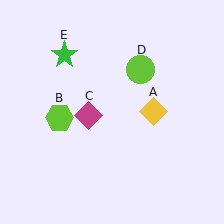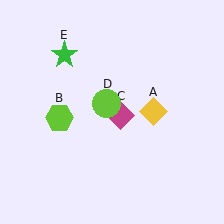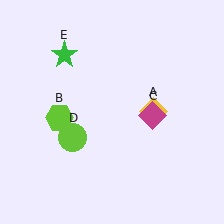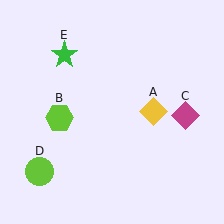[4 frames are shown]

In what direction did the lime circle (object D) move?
The lime circle (object D) moved down and to the left.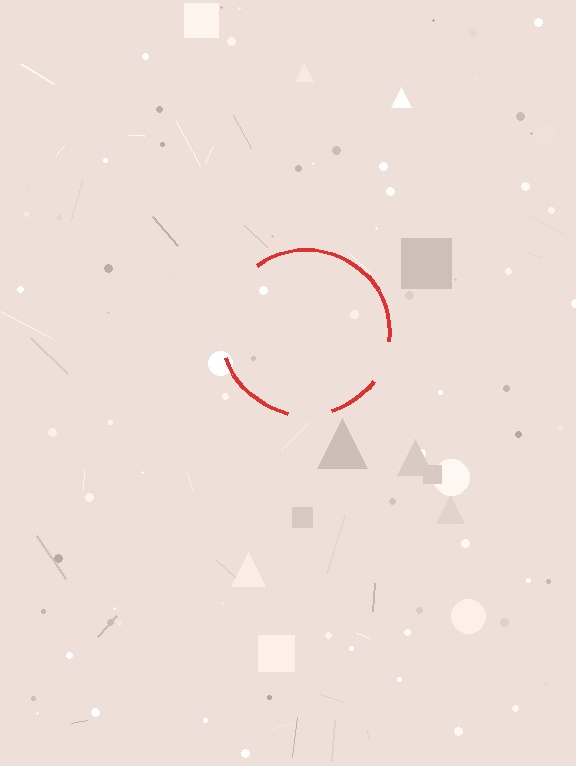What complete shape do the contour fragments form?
The contour fragments form a circle.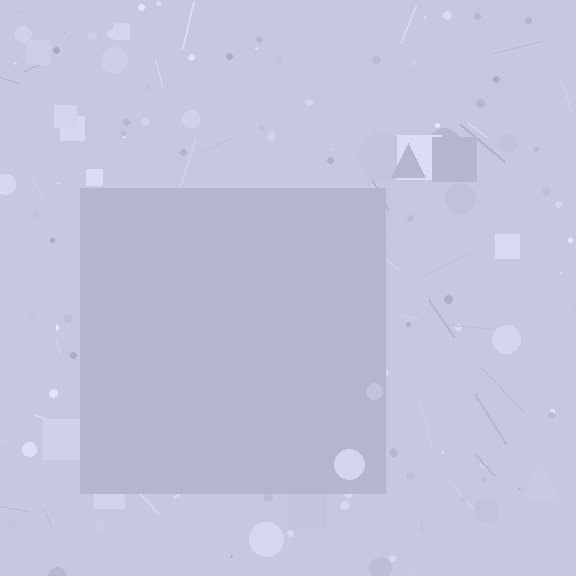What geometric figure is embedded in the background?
A square is embedded in the background.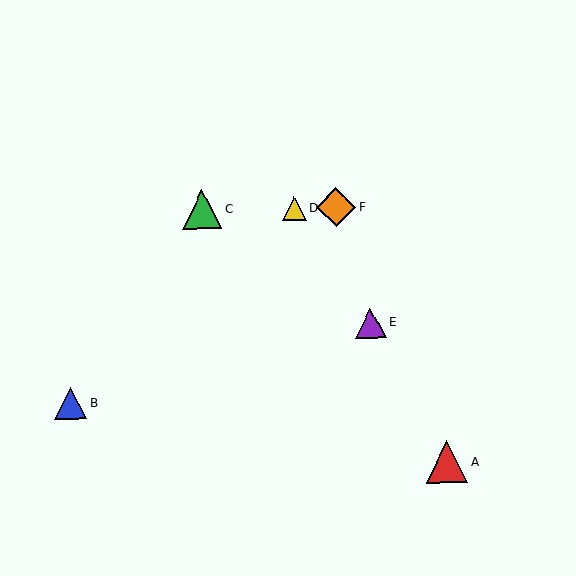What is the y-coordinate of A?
Object A is at y≈462.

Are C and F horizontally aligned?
Yes, both are at y≈210.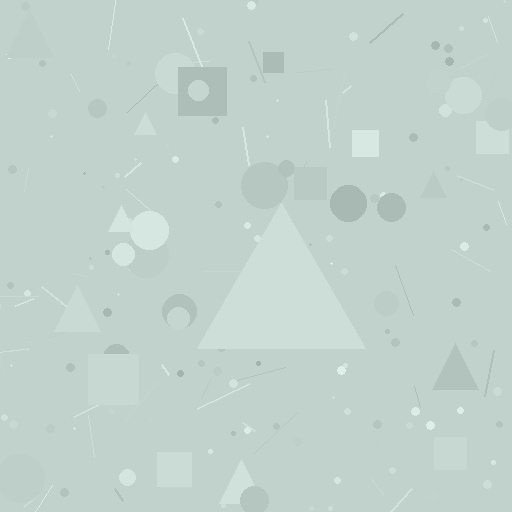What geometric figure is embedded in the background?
A triangle is embedded in the background.